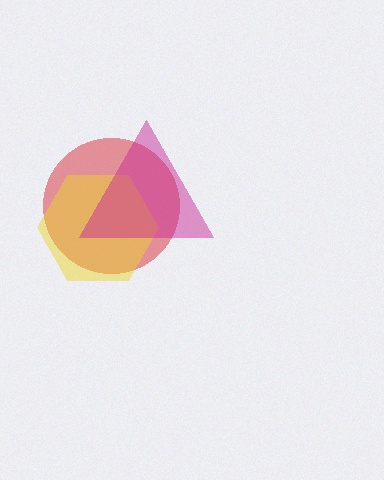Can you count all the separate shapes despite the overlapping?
Yes, there are 3 separate shapes.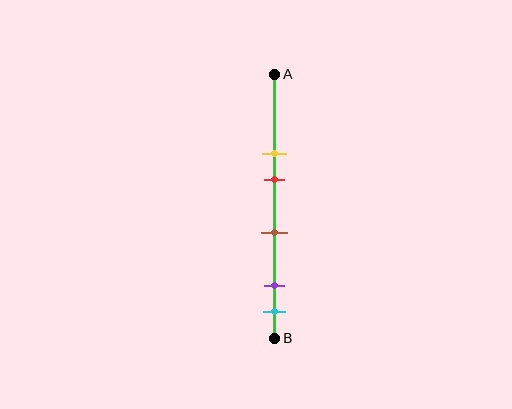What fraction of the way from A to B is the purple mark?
The purple mark is approximately 80% (0.8) of the way from A to B.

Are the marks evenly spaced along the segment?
No, the marks are not evenly spaced.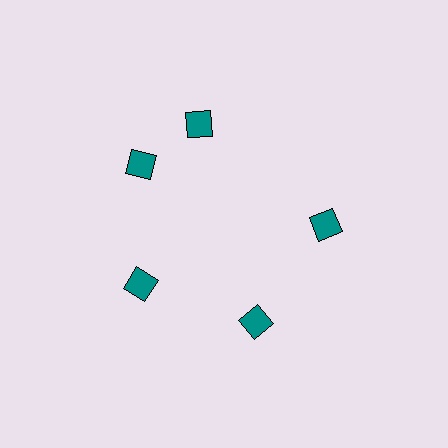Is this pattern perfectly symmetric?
No. The 5 teal diamonds are arranged in a ring, but one element near the 1 o'clock position is rotated out of alignment along the ring, breaking the 5-fold rotational symmetry.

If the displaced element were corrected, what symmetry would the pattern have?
It would have 5-fold rotational symmetry — the pattern would map onto itself every 72 degrees.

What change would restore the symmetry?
The symmetry would be restored by rotating it back into even spacing with its neighbors so that all 5 diamonds sit at equal angles and equal distance from the center.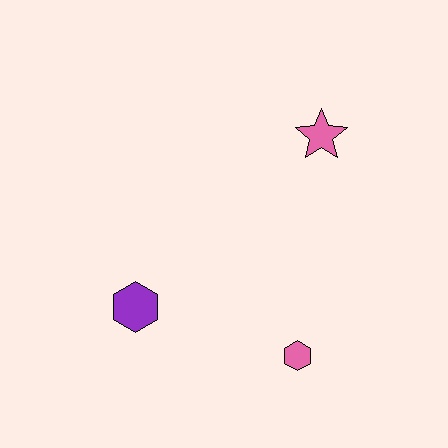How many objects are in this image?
There are 3 objects.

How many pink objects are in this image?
There are 2 pink objects.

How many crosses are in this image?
There are no crosses.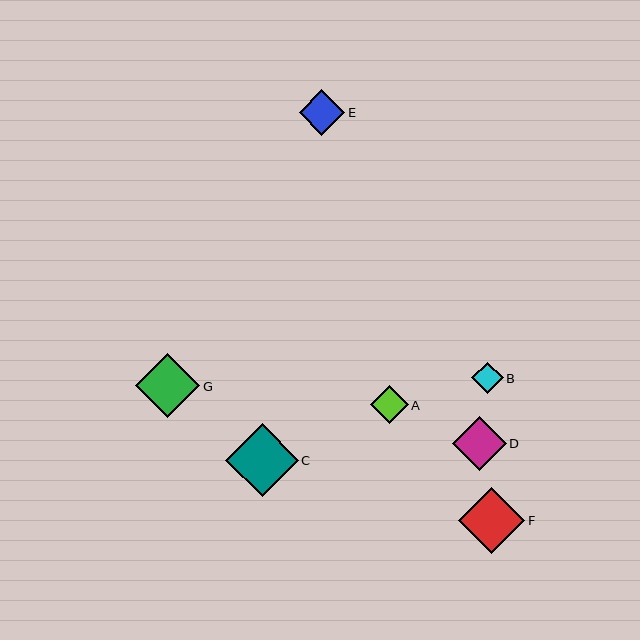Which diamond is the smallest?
Diamond B is the smallest with a size of approximately 31 pixels.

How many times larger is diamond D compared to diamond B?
Diamond D is approximately 1.7 times the size of diamond B.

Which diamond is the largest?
Diamond C is the largest with a size of approximately 72 pixels.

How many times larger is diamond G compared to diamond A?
Diamond G is approximately 1.7 times the size of diamond A.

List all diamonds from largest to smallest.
From largest to smallest: C, F, G, D, E, A, B.